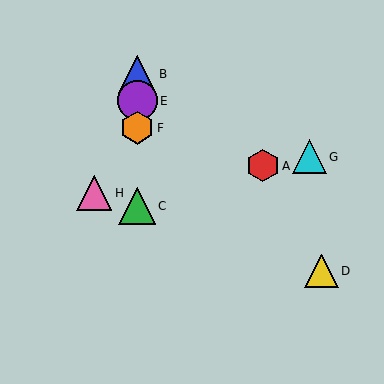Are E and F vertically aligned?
Yes, both are at x≈137.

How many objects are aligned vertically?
4 objects (B, C, E, F) are aligned vertically.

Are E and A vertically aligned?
No, E is at x≈137 and A is at x≈263.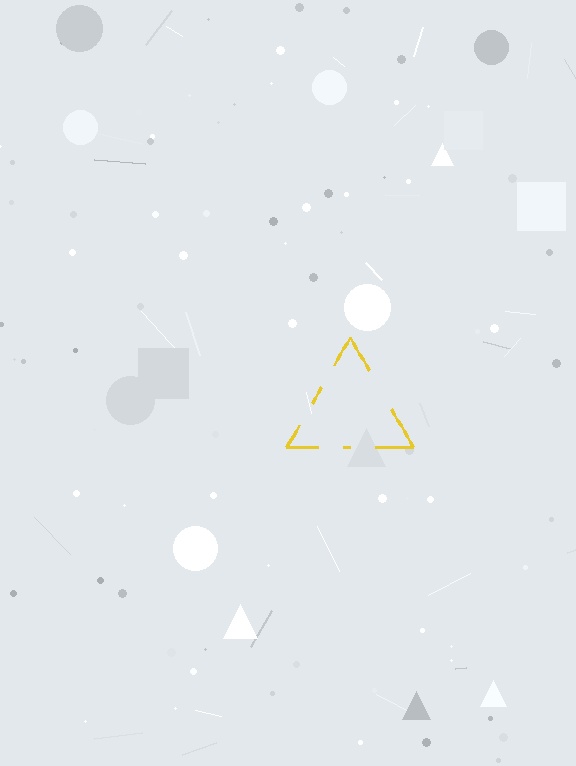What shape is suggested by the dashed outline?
The dashed outline suggests a triangle.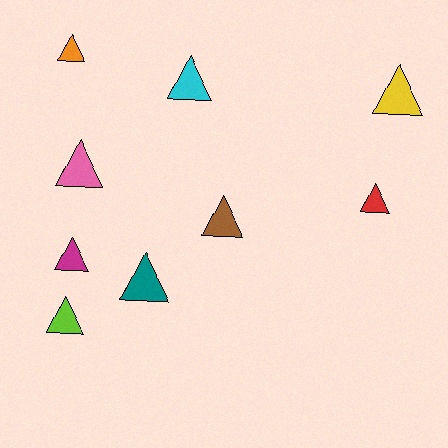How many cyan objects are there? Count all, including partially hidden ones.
There is 1 cyan object.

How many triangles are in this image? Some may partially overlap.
There are 9 triangles.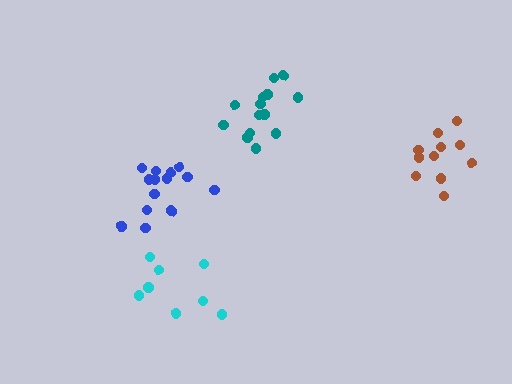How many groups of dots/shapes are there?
There are 4 groups.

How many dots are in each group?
Group 1: 8 dots, Group 2: 11 dots, Group 3: 14 dots, Group 4: 14 dots (47 total).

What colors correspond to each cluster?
The clusters are colored: cyan, brown, teal, blue.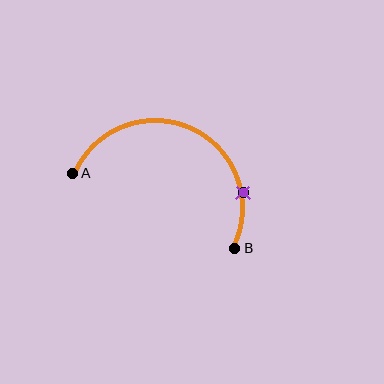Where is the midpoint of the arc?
The arc midpoint is the point on the curve farthest from the straight line joining A and B. It sits above that line.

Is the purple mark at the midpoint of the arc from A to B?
No. The purple mark lies on the arc but is closer to endpoint B. The arc midpoint would be at the point on the curve equidistant along the arc from both A and B.